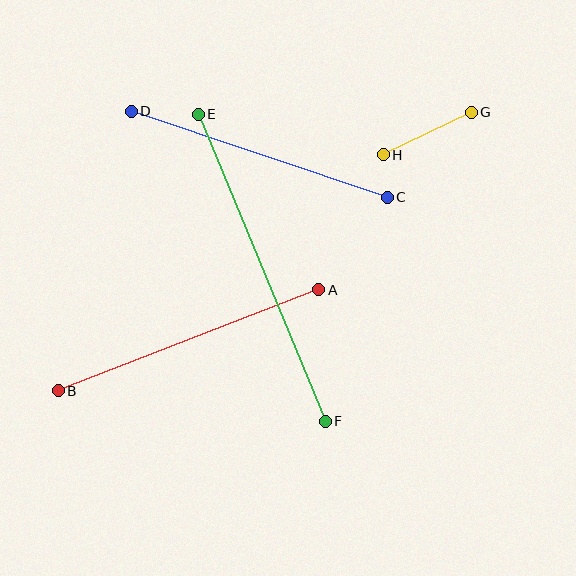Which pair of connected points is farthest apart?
Points E and F are farthest apart.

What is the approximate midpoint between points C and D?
The midpoint is at approximately (259, 154) pixels.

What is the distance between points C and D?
The distance is approximately 270 pixels.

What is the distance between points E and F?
The distance is approximately 332 pixels.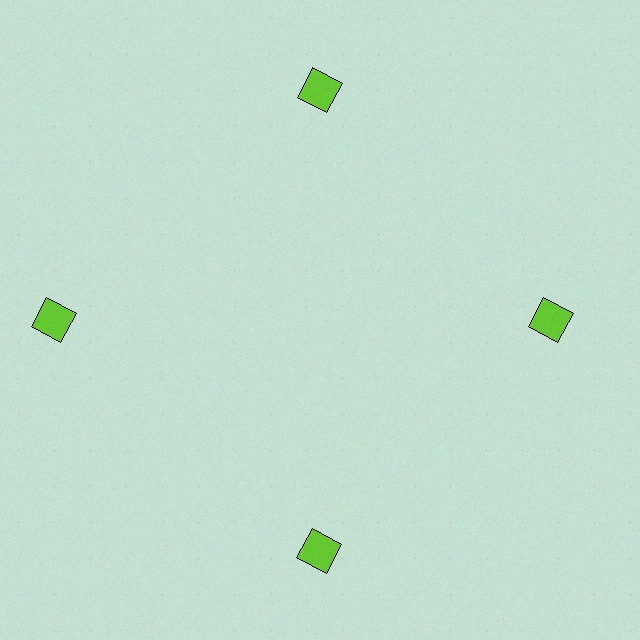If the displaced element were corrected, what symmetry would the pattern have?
It would have 4-fold rotational symmetry — the pattern would map onto itself every 90 degrees.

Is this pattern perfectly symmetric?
No. The 4 lime diamonds are arranged in a ring, but one element near the 9 o'clock position is pushed outward from the center, breaking the 4-fold rotational symmetry.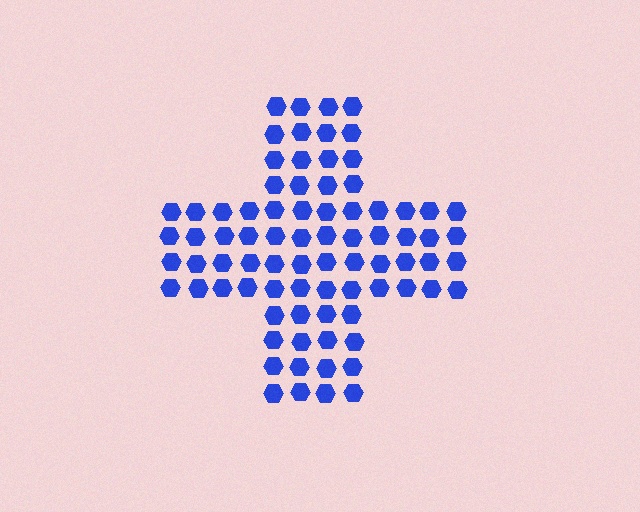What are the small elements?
The small elements are hexagons.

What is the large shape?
The large shape is a cross.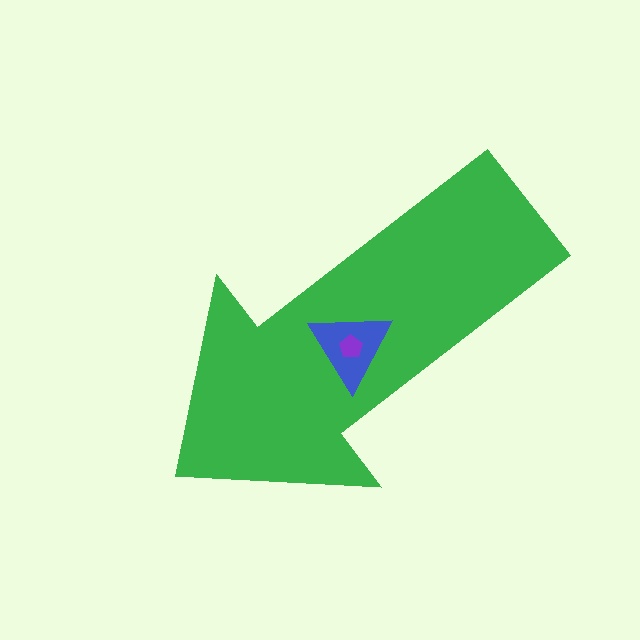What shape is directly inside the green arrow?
The blue triangle.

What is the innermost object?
The purple pentagon.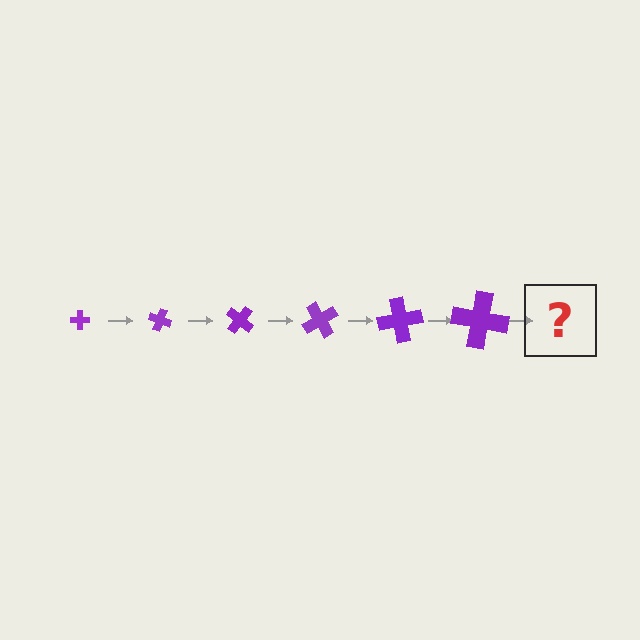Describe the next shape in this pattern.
It should be a cross, larger than the previous one and rotated 120 degrees from the start.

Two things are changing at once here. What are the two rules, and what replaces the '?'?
The two rules are that the cross grows larger each step and it rotates 20 degrees each step. The '?' should be a cross, larger than the previous one and rotated 120 degrees from the start.